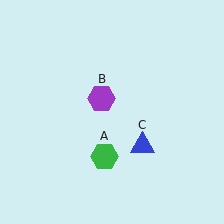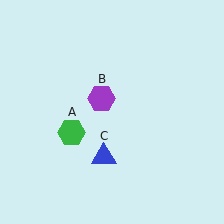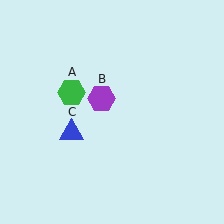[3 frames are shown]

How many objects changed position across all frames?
2 objects changed position: green hexagon (object A), blue triangle (object C).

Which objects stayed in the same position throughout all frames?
Purple hexagon (object B) remained stationary.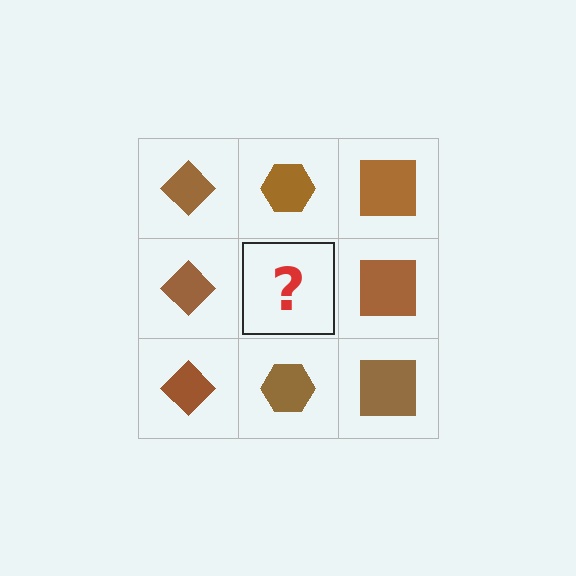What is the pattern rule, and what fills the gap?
The rule is that each column has a consistent shape. The gap should be filled with a brown hexagon.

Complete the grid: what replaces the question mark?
The question mark should be replaced with a brown hexagon.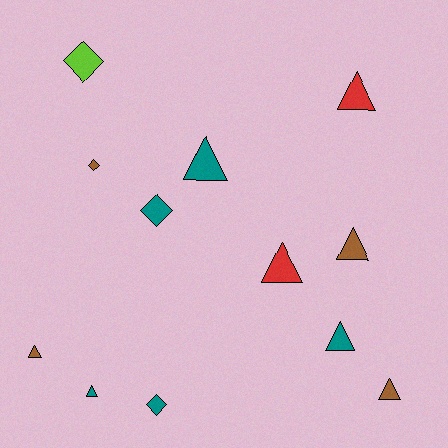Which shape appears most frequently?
Triangle, with 8 objects.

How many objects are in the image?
There are 12 objects.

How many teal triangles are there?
There are 3 teal triangles.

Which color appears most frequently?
Teal, with 5 objects.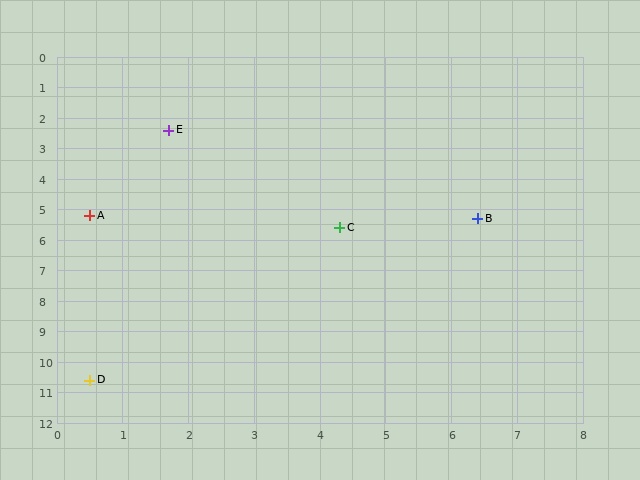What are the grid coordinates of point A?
Point A is at approximately (0.5, 5.2).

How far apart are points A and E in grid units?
Points A and E are about 3.0 grid units apart.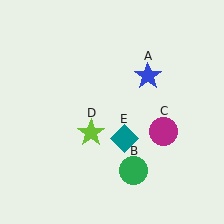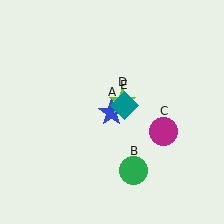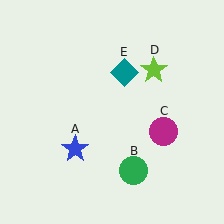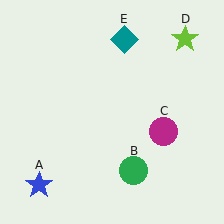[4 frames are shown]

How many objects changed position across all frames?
3 objects changed position: blue star (object A), lime star (object D), teal diamond (object E).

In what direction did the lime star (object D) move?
The lime star (object D) moved up and to the right.